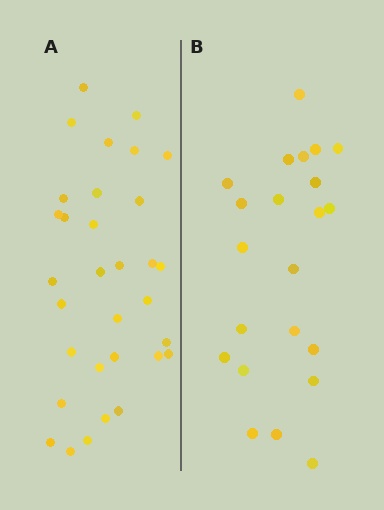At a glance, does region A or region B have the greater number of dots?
Region A (the left region) has more dots.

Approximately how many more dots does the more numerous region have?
Region A has roughly 10 or so more dots than region B.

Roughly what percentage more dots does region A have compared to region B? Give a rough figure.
About 45% more.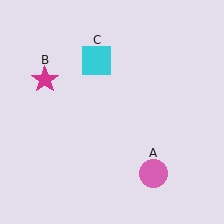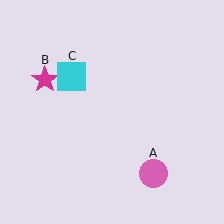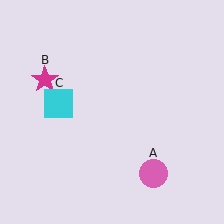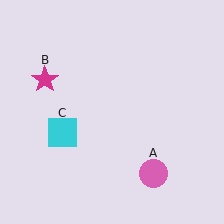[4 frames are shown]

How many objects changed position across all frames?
1 object changed position: cyan square (object C).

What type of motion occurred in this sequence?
The cyan square (object C) rotated counterclockwise around the center of the scene.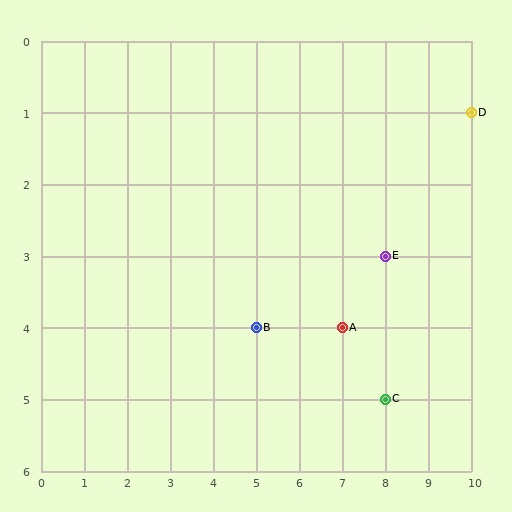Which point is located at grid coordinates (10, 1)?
Point D is at (10, 1).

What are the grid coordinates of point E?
Point E is at grid coordinates (8, 3).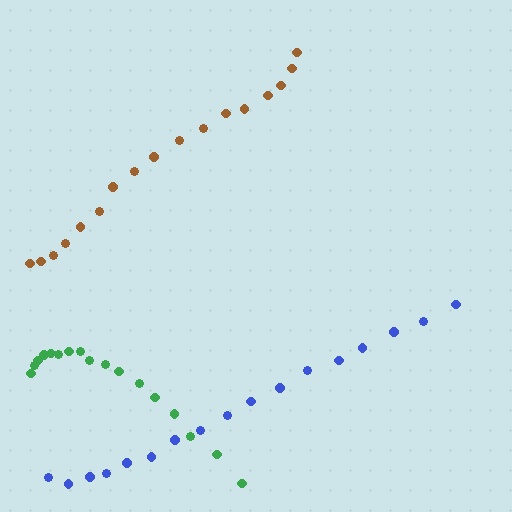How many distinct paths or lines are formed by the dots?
There are 3 distinct paths.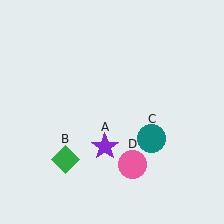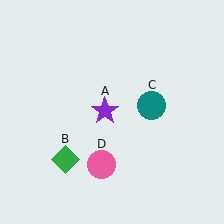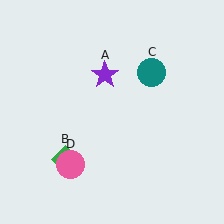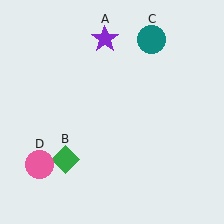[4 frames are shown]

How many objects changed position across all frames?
3 objects changed position: purple star (object A), teal circle (object C), pink circle (object D).